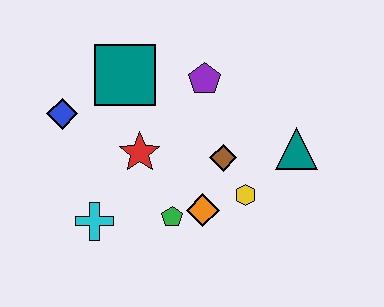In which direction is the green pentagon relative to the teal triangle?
The green pentagon is to the left of the teal triangle.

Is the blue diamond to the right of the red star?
No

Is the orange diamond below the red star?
Yes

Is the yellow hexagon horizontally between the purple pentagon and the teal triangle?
Yes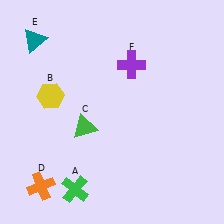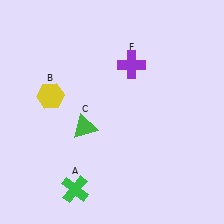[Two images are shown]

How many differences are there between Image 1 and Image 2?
There are 2 differences between the two images.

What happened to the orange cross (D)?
The orange cross (D) was removed in Image 2. It was in the bottom-left area of Image 1.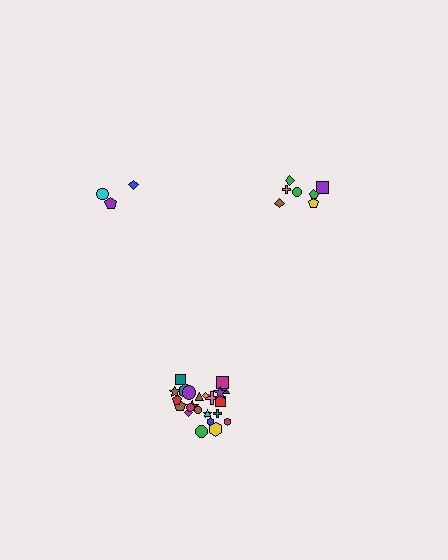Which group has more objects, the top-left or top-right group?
The top-right group.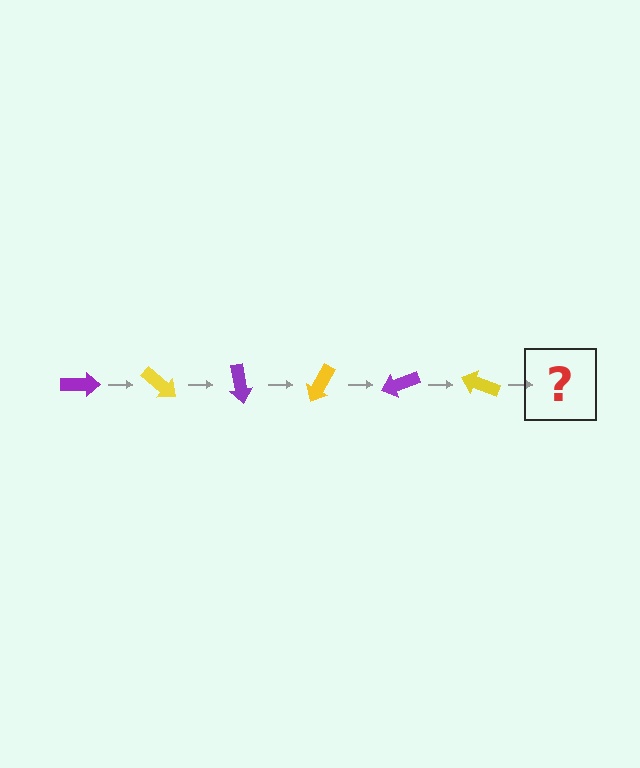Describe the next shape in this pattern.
It should be a purple arrow, rotated 240 degrees from the start.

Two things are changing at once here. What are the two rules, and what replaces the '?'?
The two rules are that it rotates 40 degrees each step and the color cycles through purple and yellow. The '?' should be a purple arrow, rotated 240 degrees from the start.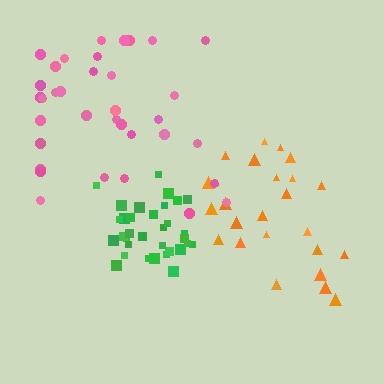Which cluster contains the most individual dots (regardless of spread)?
Pink (35).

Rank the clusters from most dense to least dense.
green, orange, pink.